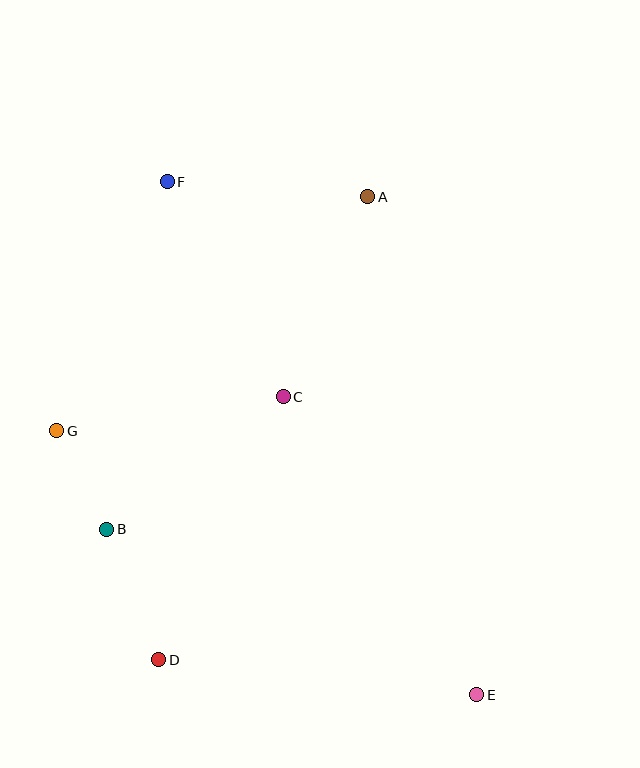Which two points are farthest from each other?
Points E and F are farthest from each other.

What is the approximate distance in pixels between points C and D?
The distance between C and D is approximately 291 pixels.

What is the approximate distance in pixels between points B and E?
The distance between B and E is approximately 405 pixels.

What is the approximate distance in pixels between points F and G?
The distance between F and G is approximately 273 pixels.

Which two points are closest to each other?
Points B and G are closest to each other.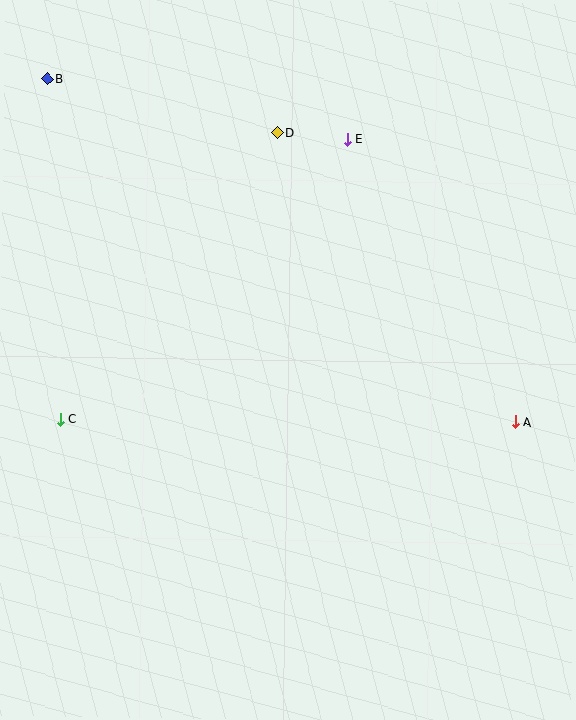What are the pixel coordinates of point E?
Point E is at (347, 139).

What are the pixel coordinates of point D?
Point D is at (278, 133).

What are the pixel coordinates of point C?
Point C is at (60, 419).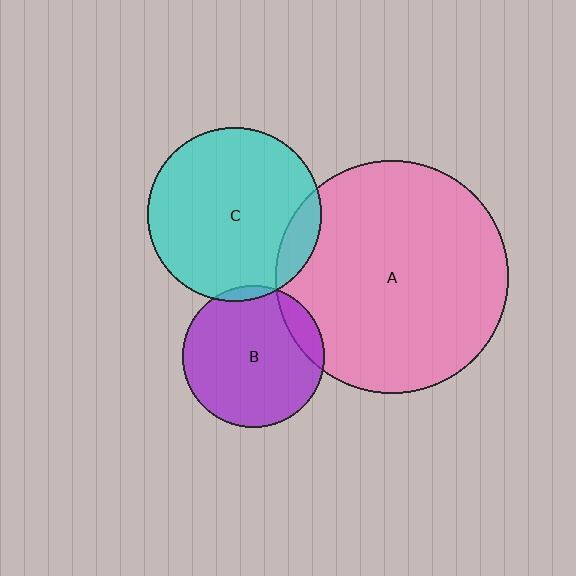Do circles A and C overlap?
Yes.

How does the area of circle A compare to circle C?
Approximately 1.8 times.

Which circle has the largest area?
Circle A (pink).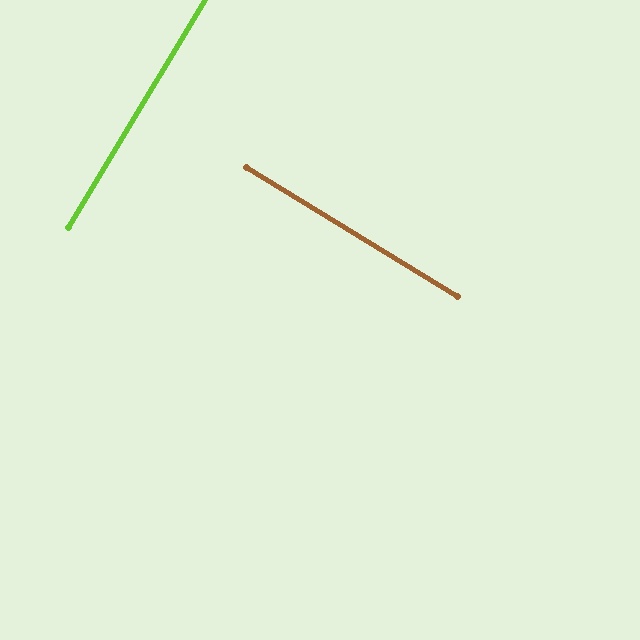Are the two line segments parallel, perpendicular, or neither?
Perpendicular — they meet at approximately 89°.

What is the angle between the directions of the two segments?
Approximately 89 degrees.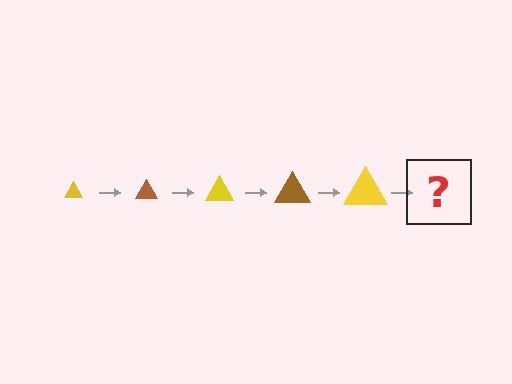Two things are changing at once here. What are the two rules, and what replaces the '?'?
The two rules are that the triangle grows larger each step and the color cycles through yellow and brown. The '?' should be a brown triangle, larger than the previous one.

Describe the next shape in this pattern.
It should be a brown triangle, larger than the previous one.